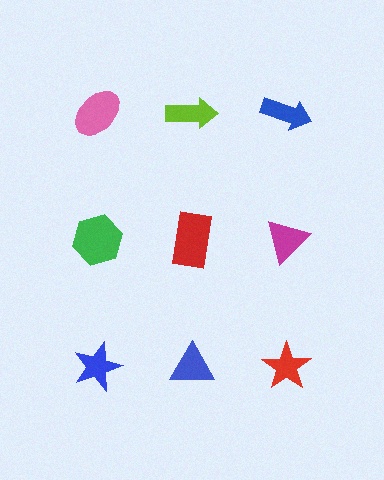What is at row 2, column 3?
A magenta triangle.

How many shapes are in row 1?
3 shapes.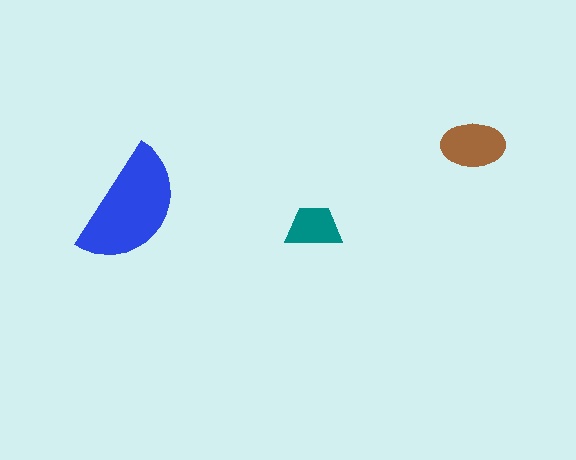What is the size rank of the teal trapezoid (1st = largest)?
3rd.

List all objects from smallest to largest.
The teal trapezoid, the brown ellipse, the blue semicircle.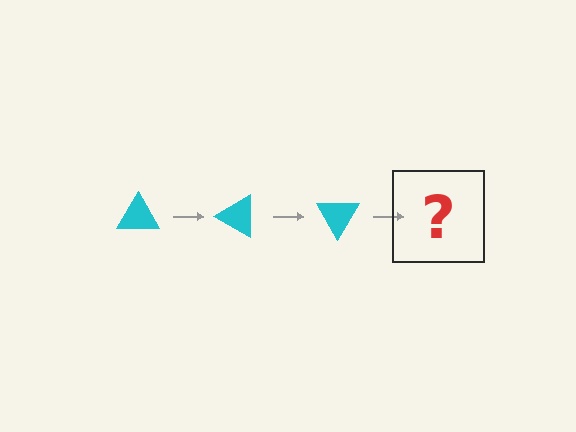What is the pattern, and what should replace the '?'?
The pattern is that the triangle rotates 30 degrees each step. The '?' should be a cyan triangle rotated 90 degrees.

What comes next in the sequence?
The next element should be a cyan triangle rotated 90 degrees.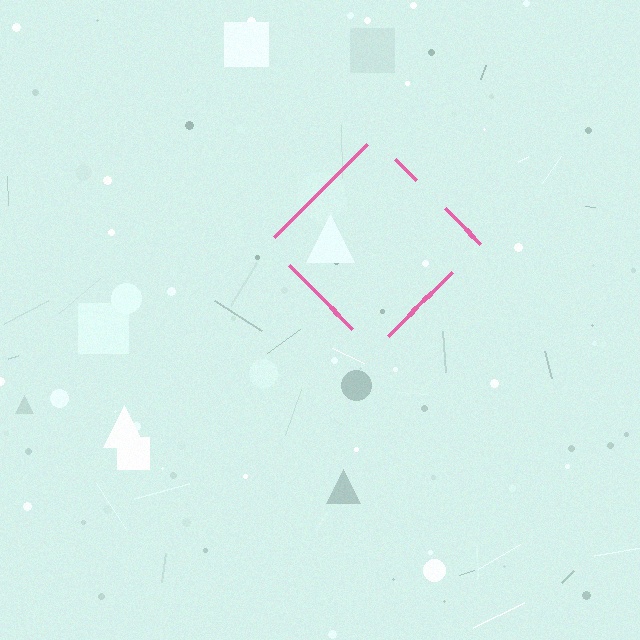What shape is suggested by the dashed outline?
The dashed outline suggests a diamond.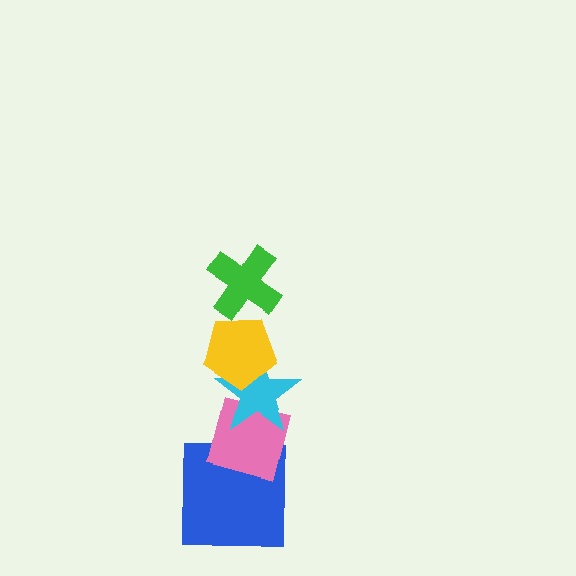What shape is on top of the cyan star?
The yellow pentagon is on top of the cyan star.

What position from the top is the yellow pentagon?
The yellow pentagon is 2nd from the top.